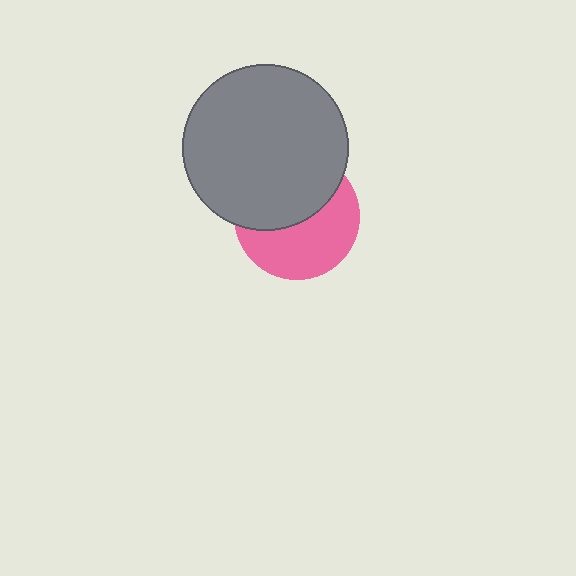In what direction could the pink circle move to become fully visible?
The pink circle could move down. That would shift it out from behind the gray circle entirely.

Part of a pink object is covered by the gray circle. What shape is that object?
It is a circle.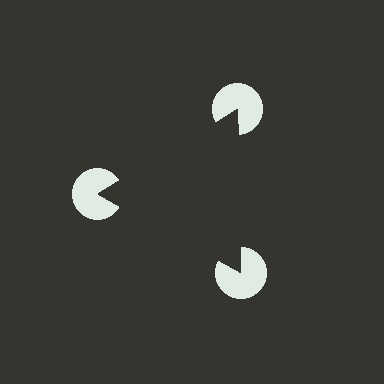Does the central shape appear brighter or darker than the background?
It typically appears slightly darker than the background, even though no actual brightness change is drawn.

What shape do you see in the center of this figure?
An illusory triangle — its edges are inferred from the aligned wedge cuts in the pac-man discs, not physically drawn.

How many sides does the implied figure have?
3 sides.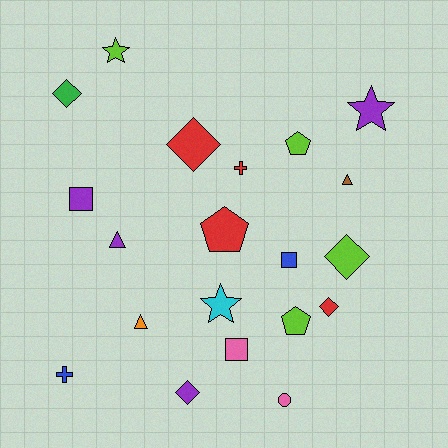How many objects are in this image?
There are 20 objects.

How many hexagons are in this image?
There are no hexagons.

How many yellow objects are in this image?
There are no yellow objects.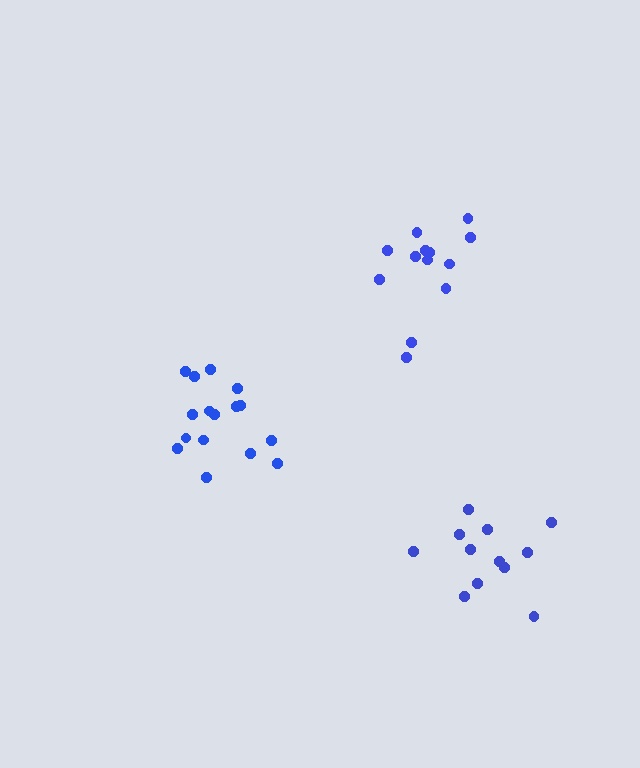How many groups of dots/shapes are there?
There are 3 groups.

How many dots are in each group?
Group 1: 16 dots, Group 2: 13 dots, Group 3: 12 dots (41 total).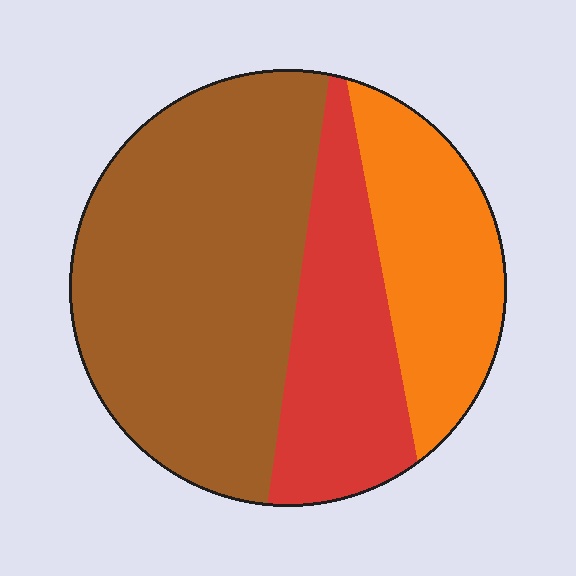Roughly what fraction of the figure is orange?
Orange takes up between a sixth and a third of the figure.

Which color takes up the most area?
Brown, at roughly 55%.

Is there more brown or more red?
Brown.